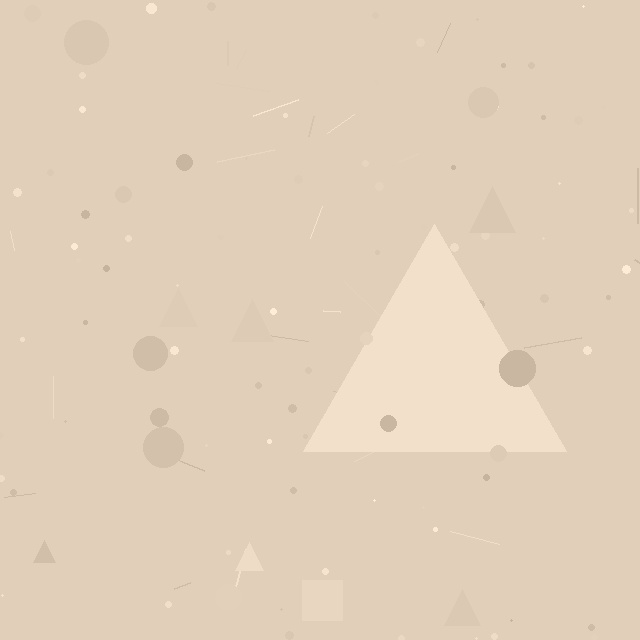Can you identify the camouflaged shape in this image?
The camouflaged shape is a triangle.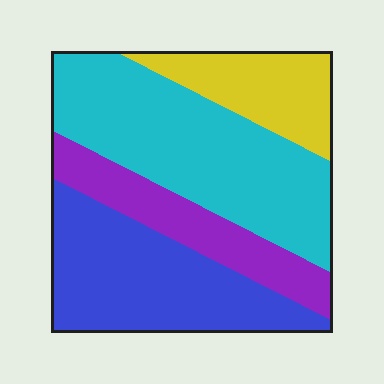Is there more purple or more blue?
Blue.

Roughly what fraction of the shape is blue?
Blue covers about 30% of the shape.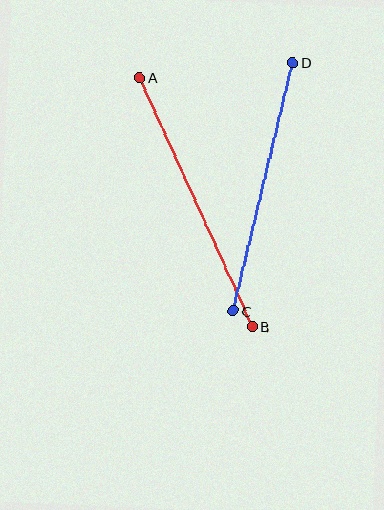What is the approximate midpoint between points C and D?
The midpoint is at approximately (263, 187) pixels.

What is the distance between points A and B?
The distance is approximately 273 pixels.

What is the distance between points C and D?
The distance is approximately 255 pixels.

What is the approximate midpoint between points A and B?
The midpoint is at approximately (196, 202) pixels.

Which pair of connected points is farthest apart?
Points A and B are farthest apart.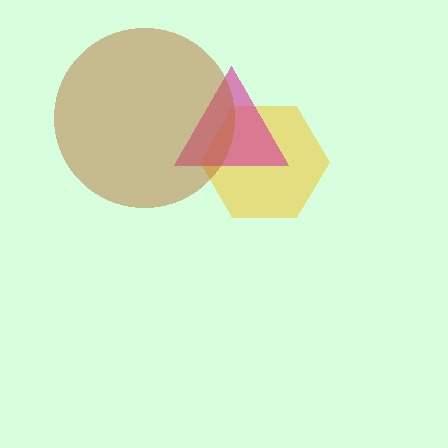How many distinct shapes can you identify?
There are 3 distinct shapes: a yellow hexagon, a magenta triangle, a brown circle.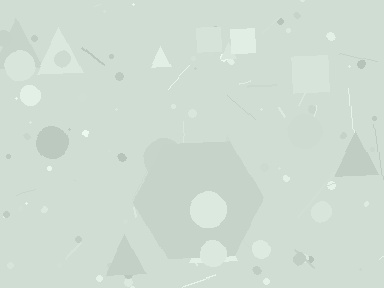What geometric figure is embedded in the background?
A hexagon is embedded in the background.